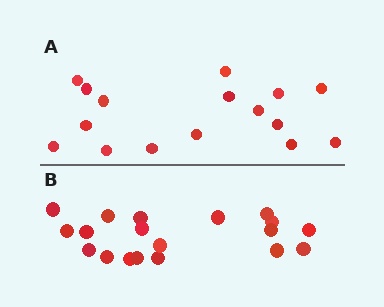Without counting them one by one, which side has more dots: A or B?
Region B (the bottom region) has more dots.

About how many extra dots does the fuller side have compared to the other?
Region B has just a few more — roughly 2 or 3 more dots than region A.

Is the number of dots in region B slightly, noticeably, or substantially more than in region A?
Region B has only slightly more — the two regions are fairly close. The ratio is roughly 1.2 to 1.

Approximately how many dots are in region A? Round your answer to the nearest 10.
About 20 dots. (The exact count is 16, which rounds to 20.)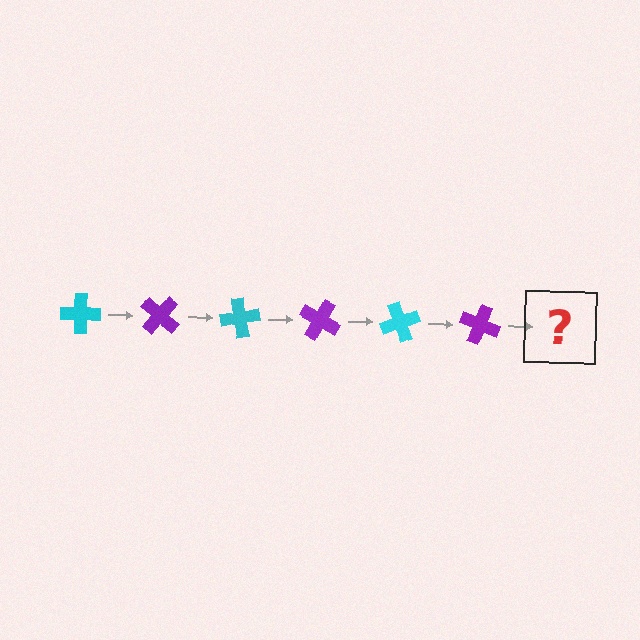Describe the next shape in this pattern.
It should be a cyan cross, rotated 240 degrees from the start.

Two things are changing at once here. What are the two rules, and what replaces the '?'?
The two rules are that it rotates 40 degrees each step and the color cycles through cyan and purple. The '?' should be a cyan cross, rotated 240 degrees from the start.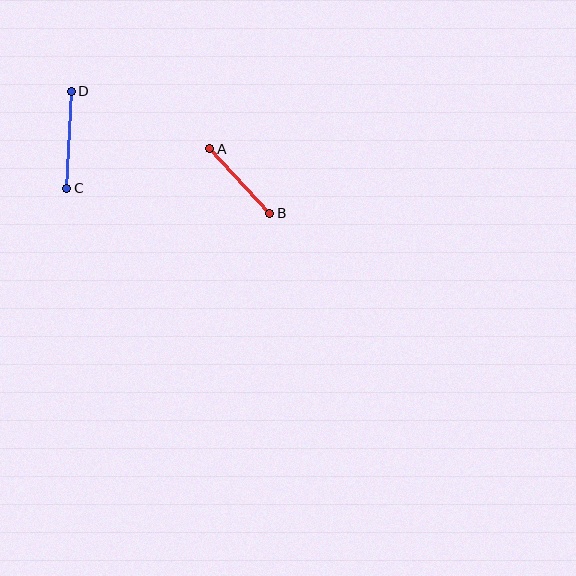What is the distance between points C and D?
The distance is approximately 97 pixels.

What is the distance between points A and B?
The distance is approximately 88 pixels.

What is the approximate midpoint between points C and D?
The midpoint is at approximately (69, 140) pixels.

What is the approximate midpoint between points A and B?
The midpoint is at approximately (240, 181) pixels.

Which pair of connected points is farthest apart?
Points C and D are farthest apart.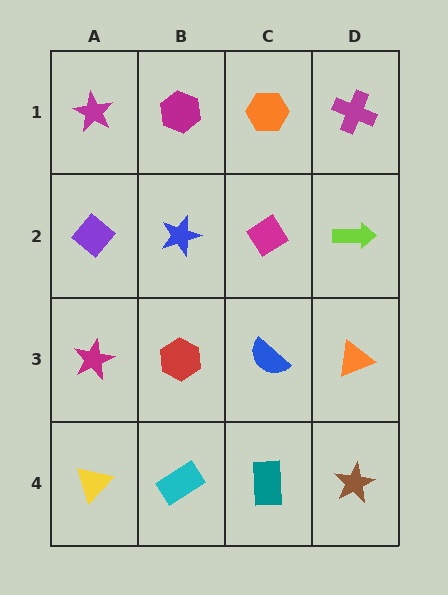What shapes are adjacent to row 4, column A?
A magenta star (row 3, column A), a cyan rectangle (row 4, column B).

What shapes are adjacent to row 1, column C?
A magenta diamond (row 2, column C), a magenta hexagon (row 1, column B), a magenta cross (row 1, column D).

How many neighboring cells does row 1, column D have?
2.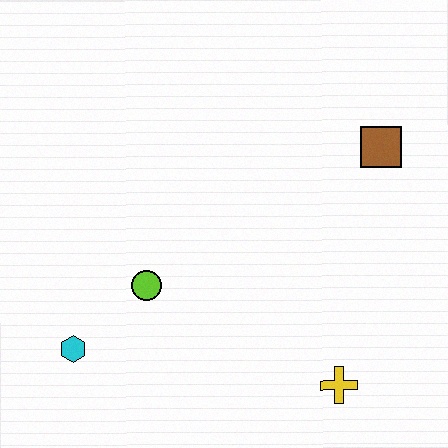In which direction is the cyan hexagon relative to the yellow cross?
The cyan hexagon is to the left of the yellow cross.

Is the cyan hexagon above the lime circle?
No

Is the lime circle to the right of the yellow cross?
No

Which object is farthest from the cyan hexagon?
The brown square is farthest from the cyan hexagon.